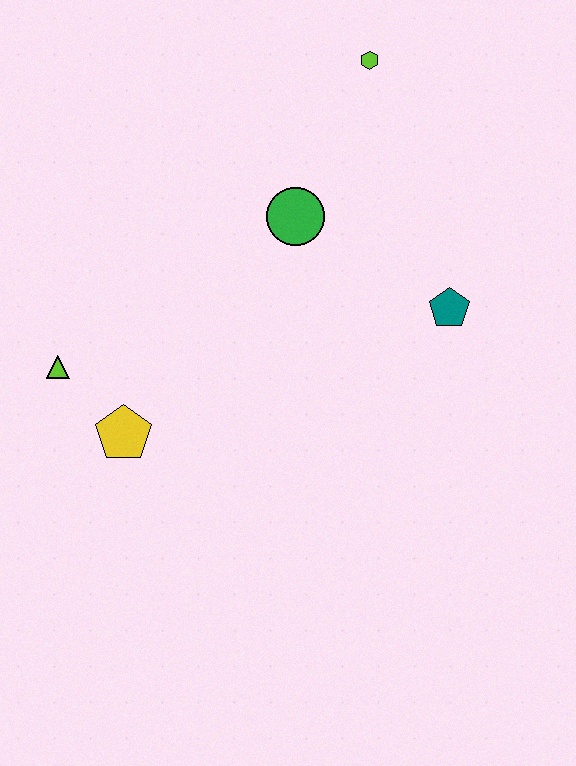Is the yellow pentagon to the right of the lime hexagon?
No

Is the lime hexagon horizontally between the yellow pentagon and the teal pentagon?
Yes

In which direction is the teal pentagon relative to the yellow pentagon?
The teal pentagon is to the right of the yellow pentagon.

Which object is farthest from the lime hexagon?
The yellow pentagon is farthest from the lime hexagon.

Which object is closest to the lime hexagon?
The green circle is closest to the lime hexagon.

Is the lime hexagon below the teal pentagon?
No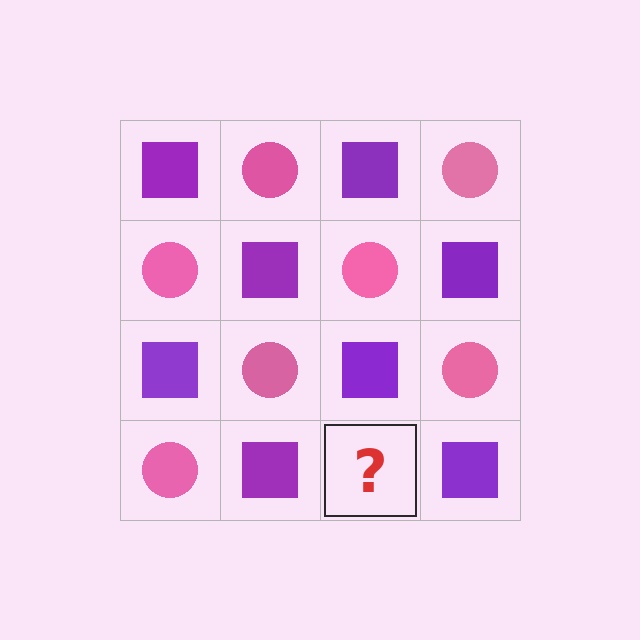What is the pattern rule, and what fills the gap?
The rule is that it alternates purple square and pink circle in a checkerboard pattern. The gap should be filled with a pink circle.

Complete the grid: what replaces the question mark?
The question mark should be replaced with a pink circle.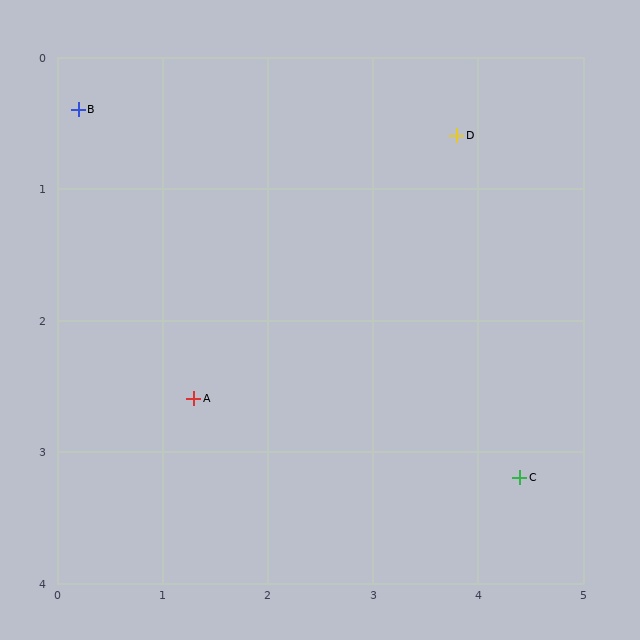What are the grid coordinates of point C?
Point C is at approximately (4.4, 3.2).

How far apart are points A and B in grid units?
Points A and B are about 2.5 grid units apart.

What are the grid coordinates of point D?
Point D is at approximately (3.8, 0.6).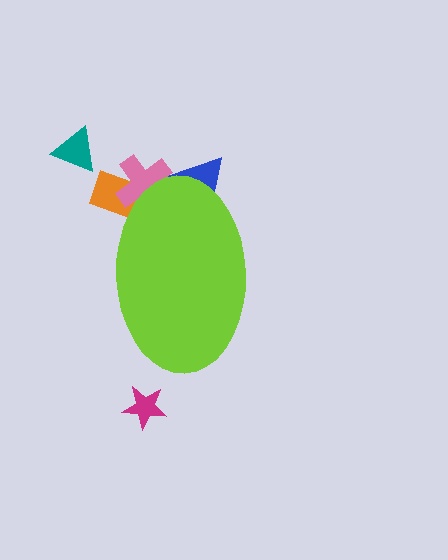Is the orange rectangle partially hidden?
Yes, the orange rectangle is partially hidden behind the lime ellipse.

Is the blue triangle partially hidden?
Yes, the blue triangle is partially hidden behind the lime ellipse.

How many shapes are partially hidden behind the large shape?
3 shapes are partially hidden.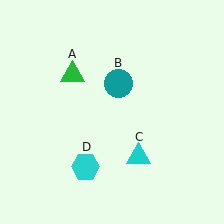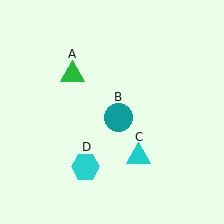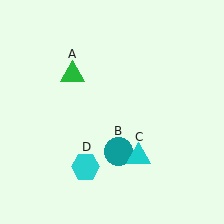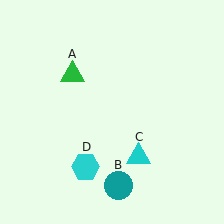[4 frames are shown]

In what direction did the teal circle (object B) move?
The teal circle (object B) moved down.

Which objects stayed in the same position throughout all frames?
Green triangle (object A) and cyan triangle (object C) and cyan hexagon (object D) remained stationary.